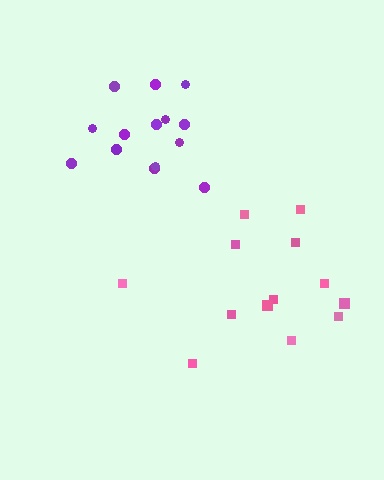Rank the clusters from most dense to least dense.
purple, pink.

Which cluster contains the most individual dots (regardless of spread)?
Purple (14).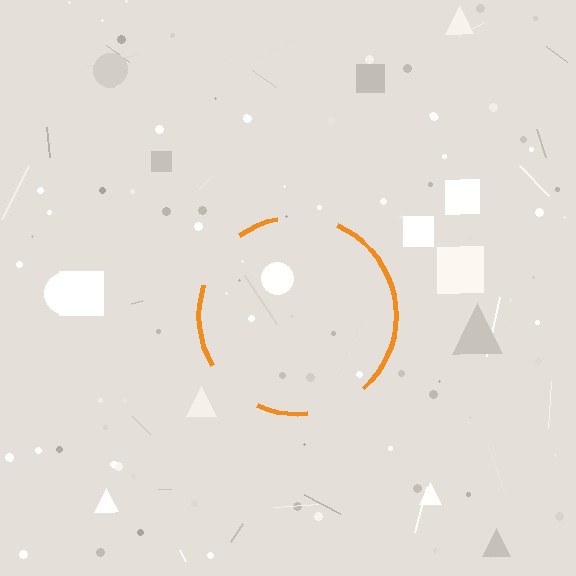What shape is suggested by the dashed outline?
The dashed outline suggests a circle.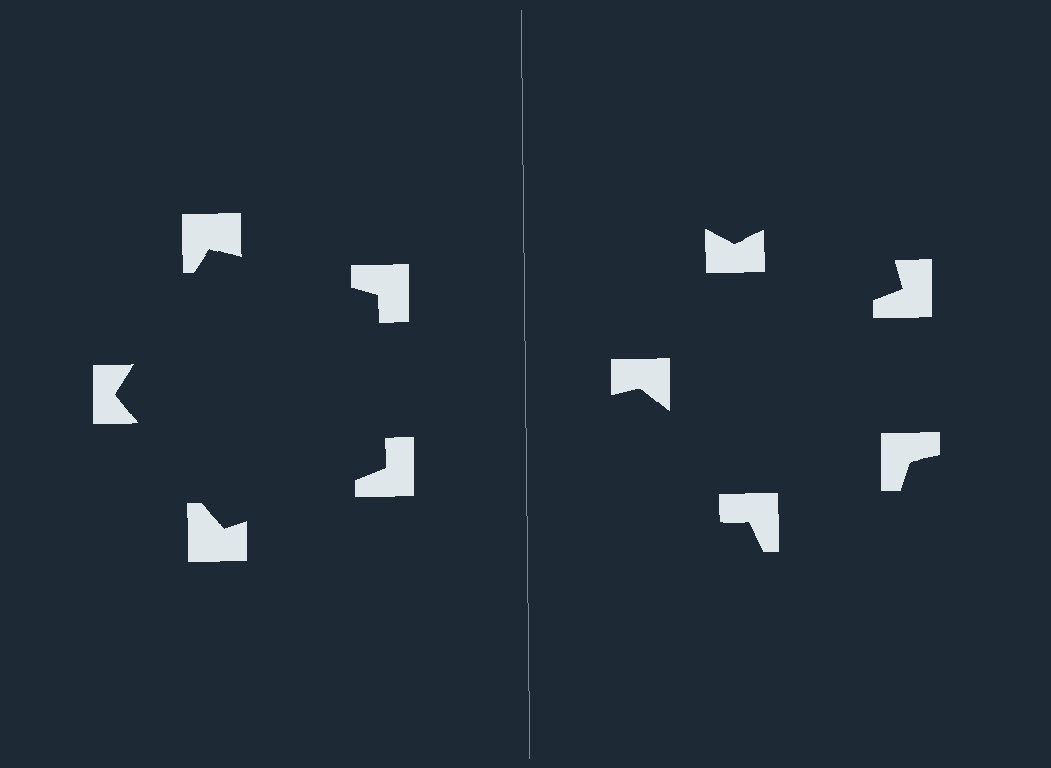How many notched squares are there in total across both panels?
10 — 5 on each side.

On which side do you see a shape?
An illusory pentagon appears on the left side. On the right side the wedge cuts are rotated, so no coherent shape forms.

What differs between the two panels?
The notched squares are positioned identically on both sides; only the wedge orientations differ. On the left they align to a pentagon; on the right they are misaligned.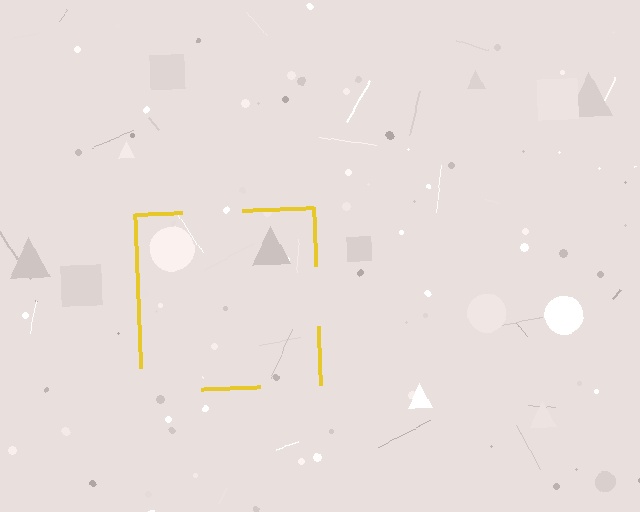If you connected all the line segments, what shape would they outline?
They would outline a square.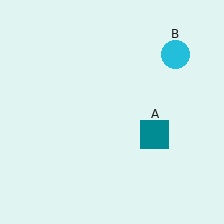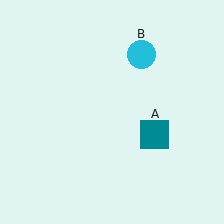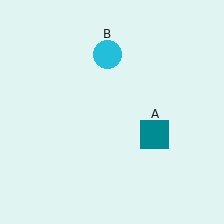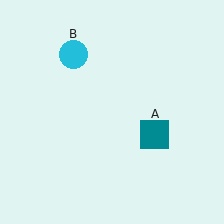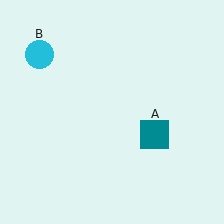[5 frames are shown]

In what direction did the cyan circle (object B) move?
The cyan circle (object B) moved left.